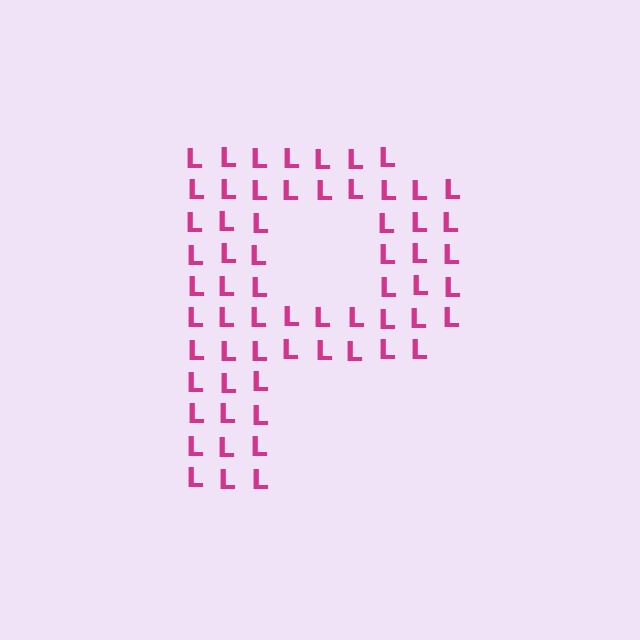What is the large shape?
The large shape is the letter P.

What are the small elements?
The small elements are letter L's.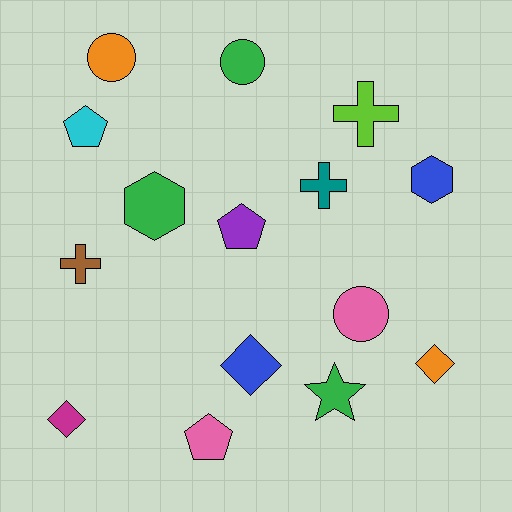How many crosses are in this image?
There are 3 crosses.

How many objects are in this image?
There are 15 objects.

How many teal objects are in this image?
There is 1 teal object.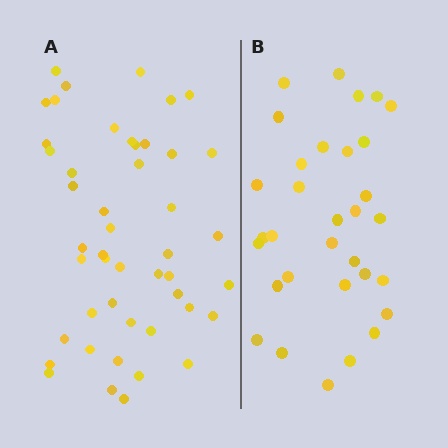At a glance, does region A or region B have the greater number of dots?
Region A (the left region) has more dots.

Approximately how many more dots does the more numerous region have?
Region A has approximately 15 more dots than region B.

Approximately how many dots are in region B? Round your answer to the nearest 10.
About 30 dots. (The exact count is 32, which rounds to 30.)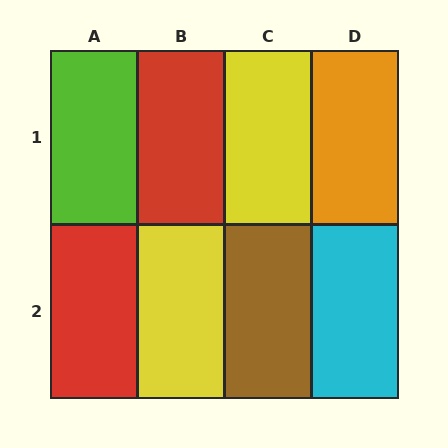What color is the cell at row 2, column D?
Cyan.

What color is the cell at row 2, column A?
Red.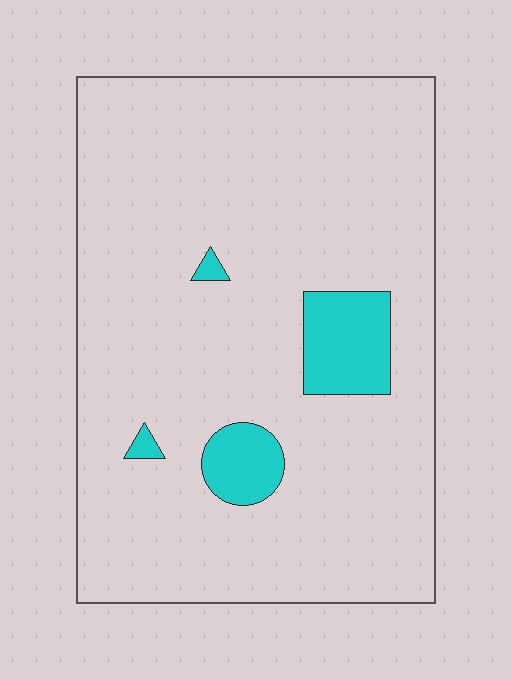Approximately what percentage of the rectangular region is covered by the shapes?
Approximately 10%.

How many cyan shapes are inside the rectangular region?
4.